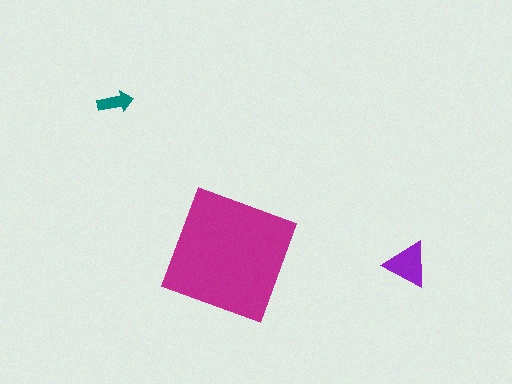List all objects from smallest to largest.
The teal arrow, the purple triangle, the magenta square.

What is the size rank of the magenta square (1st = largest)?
1st.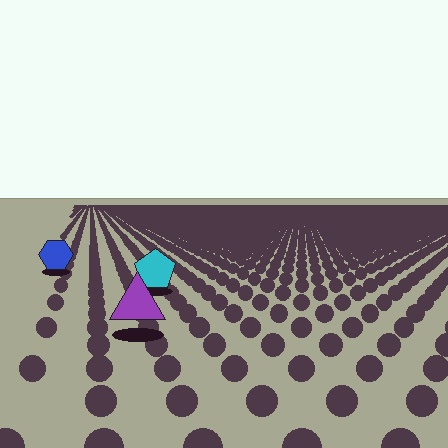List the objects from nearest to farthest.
From nearest to farthest: the purple triangle, the cyan pentagon, the blue hexagon.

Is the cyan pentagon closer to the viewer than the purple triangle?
No. The purple triangle is closer — you can tell from the texture gradient: the ground texture is coarser near it.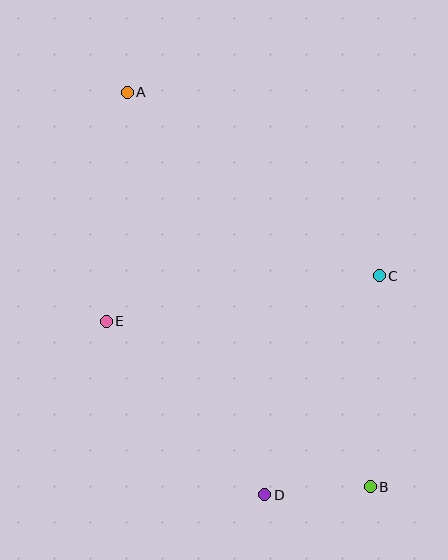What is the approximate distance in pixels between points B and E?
The distance between B and E is approximately 312 pixels.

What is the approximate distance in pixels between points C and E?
The distance between C and E is approximately 277 pixels.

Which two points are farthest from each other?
Points A and B are farthest from each other.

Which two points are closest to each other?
Points B and D are closest to each other.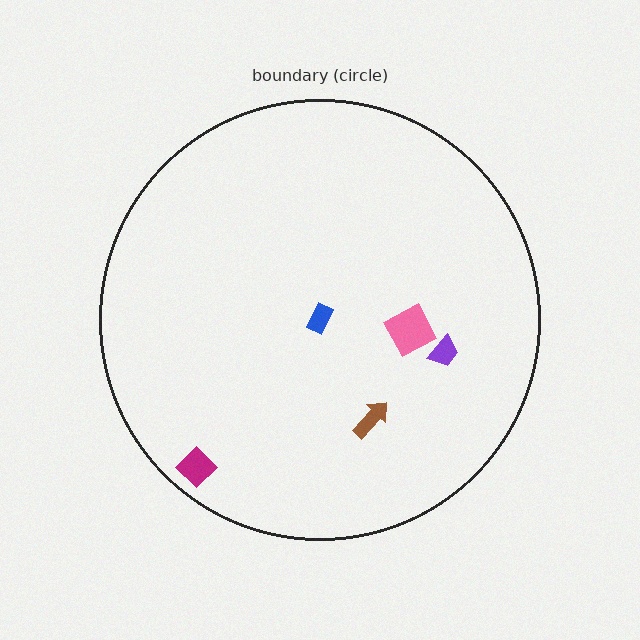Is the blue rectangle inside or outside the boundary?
Inside.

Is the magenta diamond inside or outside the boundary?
Inside.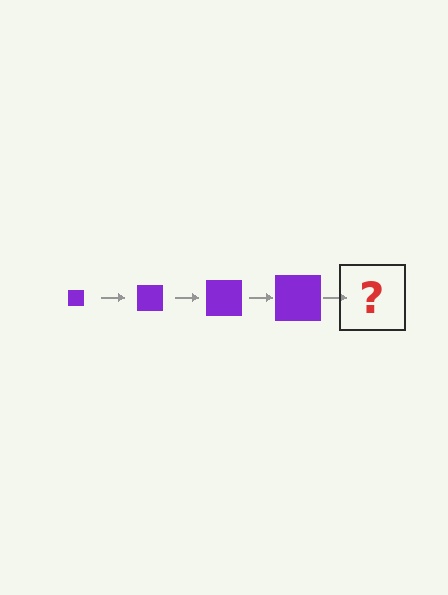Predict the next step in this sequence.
The next step is a purple square, larger than the previous one.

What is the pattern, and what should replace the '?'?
The pattern is that the square gets progressively larger each step. The '?' should be a purple square, larger than the previous one.